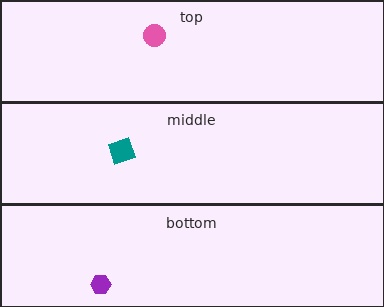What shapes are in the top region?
The pink circle.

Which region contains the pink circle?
The top region.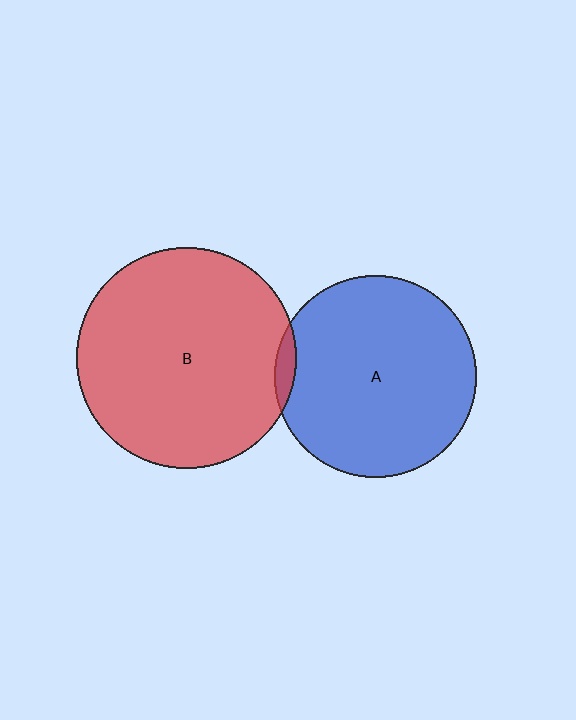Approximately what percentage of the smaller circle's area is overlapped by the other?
Approximately 5%.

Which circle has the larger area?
Circle B (red).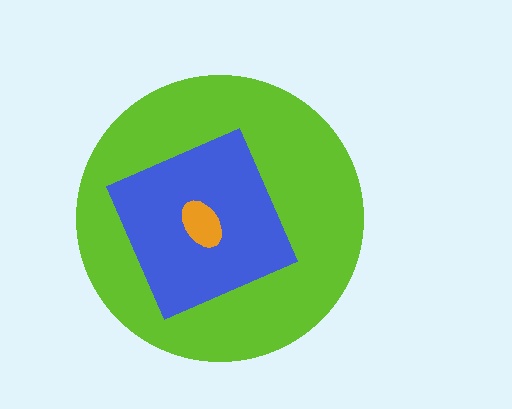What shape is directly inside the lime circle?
The blue diamond.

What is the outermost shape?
The lime circle.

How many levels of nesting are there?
3.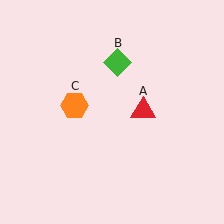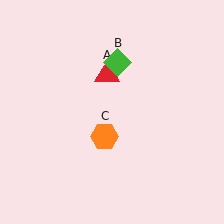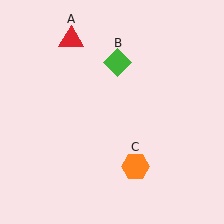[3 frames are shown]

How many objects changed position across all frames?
2 objects changed position: red triangle (object A), orange hexagon (object C).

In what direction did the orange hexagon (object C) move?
The orange hexagon (object C) moved down and to the right.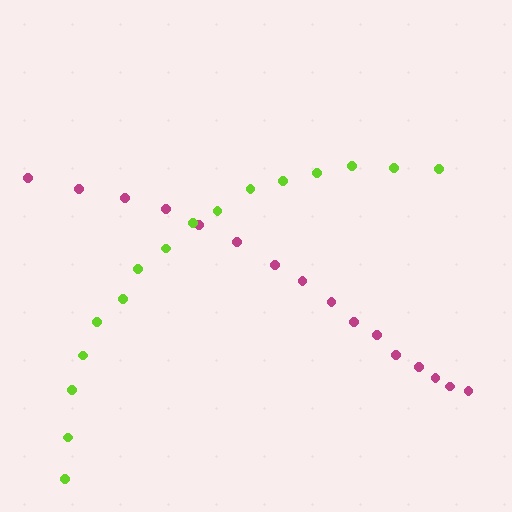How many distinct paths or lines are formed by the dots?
There are 2 distinct paths.